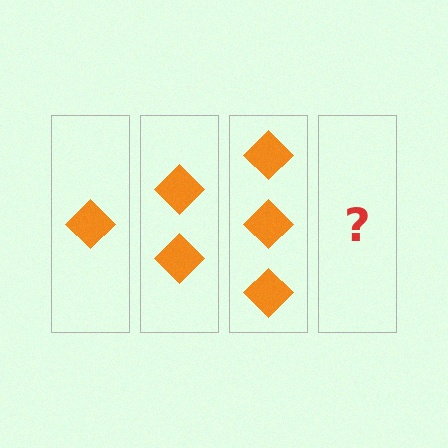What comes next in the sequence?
The next element should be 4 diamonds.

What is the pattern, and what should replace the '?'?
The pattern is that each step adds one more diamond. The '?' should be 4 diamonds.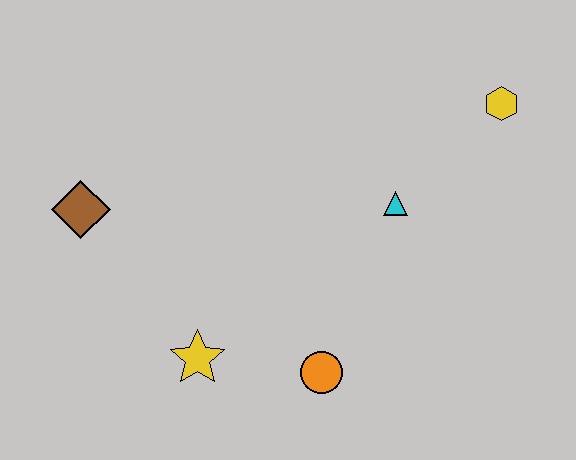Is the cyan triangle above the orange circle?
Yes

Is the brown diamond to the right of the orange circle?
No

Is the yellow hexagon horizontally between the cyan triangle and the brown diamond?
No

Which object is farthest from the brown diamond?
The yellow hexagon is farthest from the brown diamond.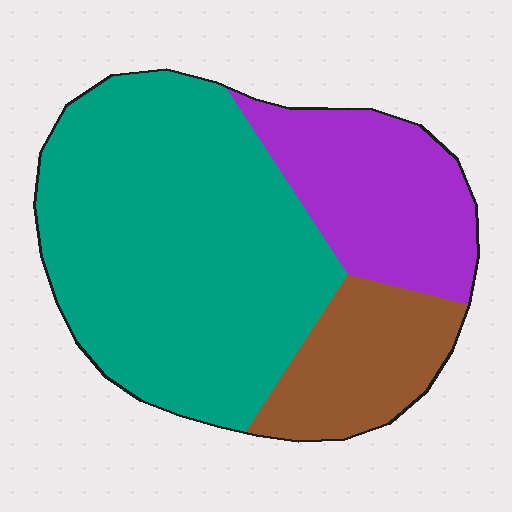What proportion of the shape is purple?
Purple takes up about one quarter (1/4) of the shape.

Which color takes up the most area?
Teal, at roughly 60%.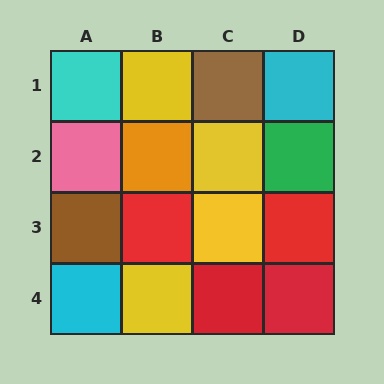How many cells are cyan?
3 cells are cyan.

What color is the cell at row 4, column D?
Red.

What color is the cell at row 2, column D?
Green.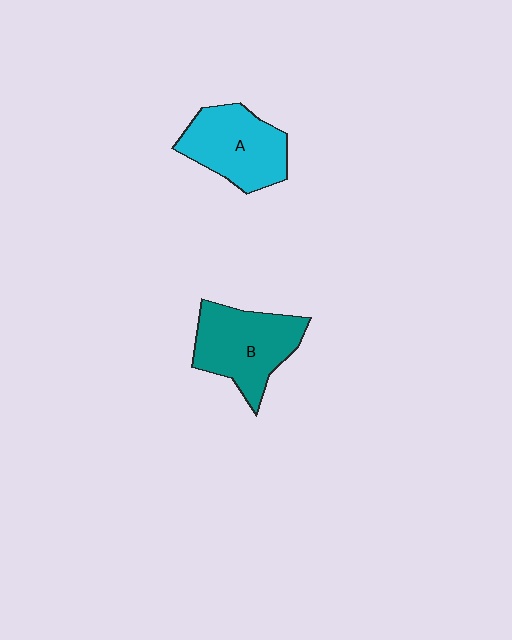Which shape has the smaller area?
Shape A (cyan).